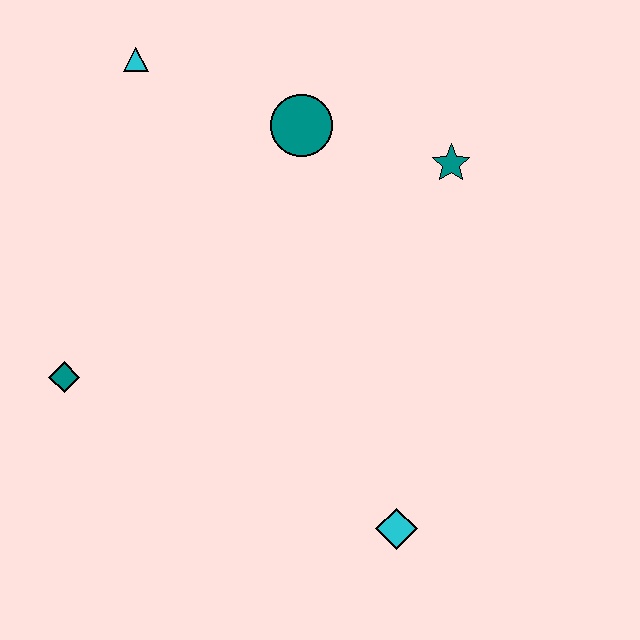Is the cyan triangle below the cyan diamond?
No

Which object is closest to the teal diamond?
The cyan triangle is closest to the teal diamond.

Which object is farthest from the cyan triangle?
The cyan diamond is farthest from the cyan triangle.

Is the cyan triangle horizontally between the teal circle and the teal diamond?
Yes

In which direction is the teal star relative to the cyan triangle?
The teal star is to the right of the cyan triangle.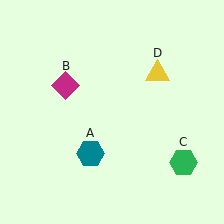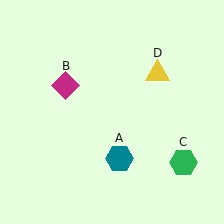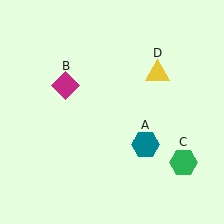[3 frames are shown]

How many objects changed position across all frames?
1 object changed position: teal hexagon (object A).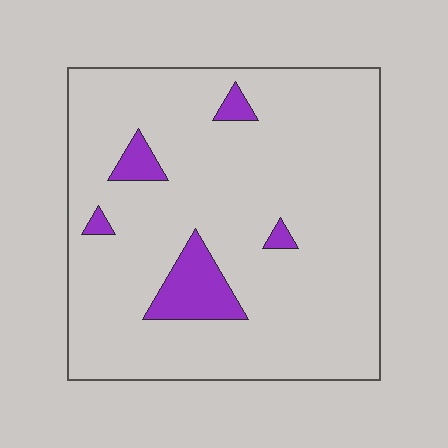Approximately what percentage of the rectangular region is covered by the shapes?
Approximately 10%.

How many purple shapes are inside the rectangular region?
5.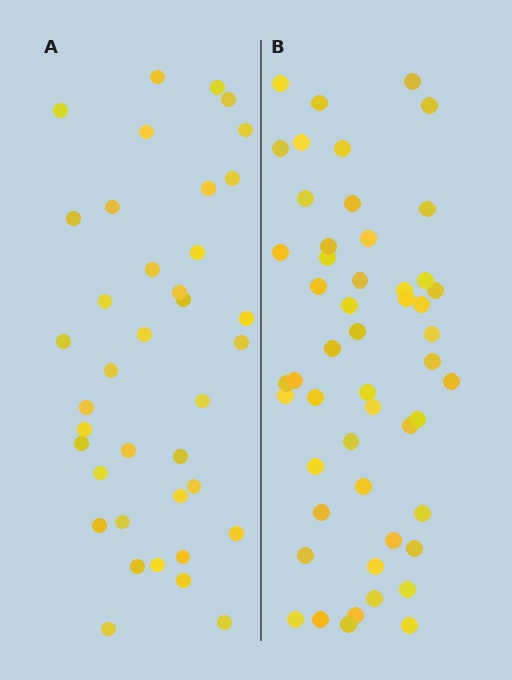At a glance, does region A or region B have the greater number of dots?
Region B (the right region) has more dots.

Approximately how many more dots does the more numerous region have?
Region B has approximately 15 more dots than region A.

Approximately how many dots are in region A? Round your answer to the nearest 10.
About 40 dots. (The exact count is 38, which rounds to 40.)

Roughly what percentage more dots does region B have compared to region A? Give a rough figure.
About 35% more.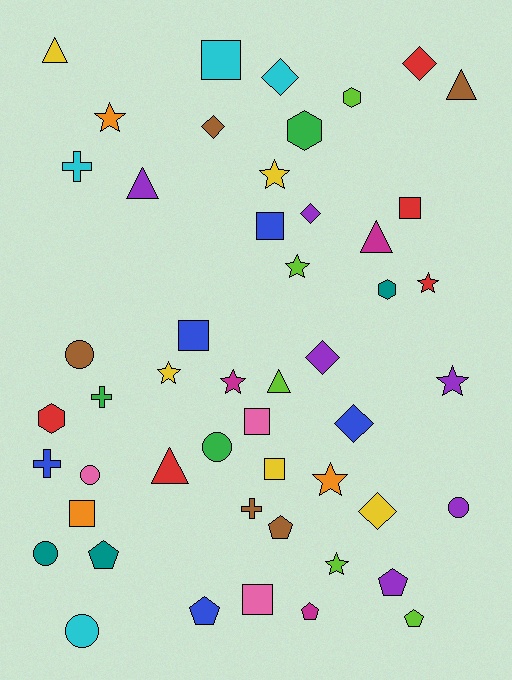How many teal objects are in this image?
There are 3 teal objects.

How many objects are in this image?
There are 50 objects.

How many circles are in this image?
There are 6 circles.